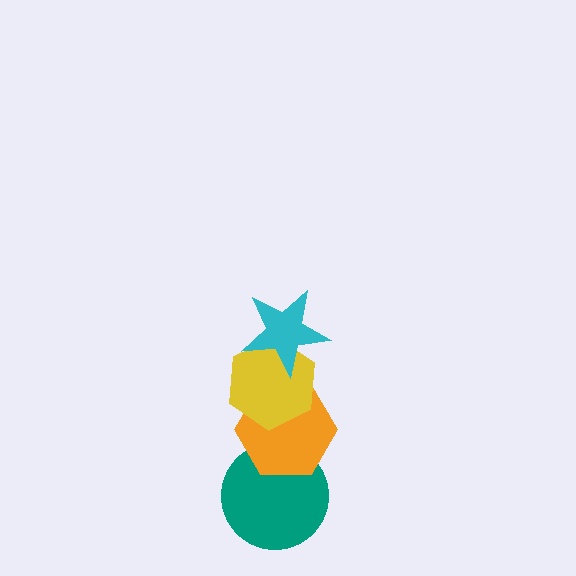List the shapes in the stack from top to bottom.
From top to bottom: the cyan star, the yellow hexagon, the orange hexagon, the teal circle.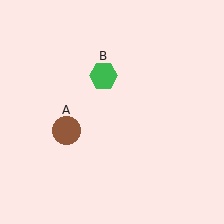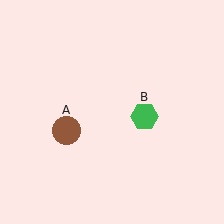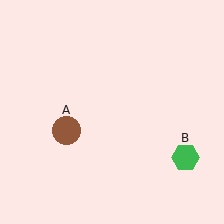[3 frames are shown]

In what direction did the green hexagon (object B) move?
The green hexagon (object B) moved down and to the right.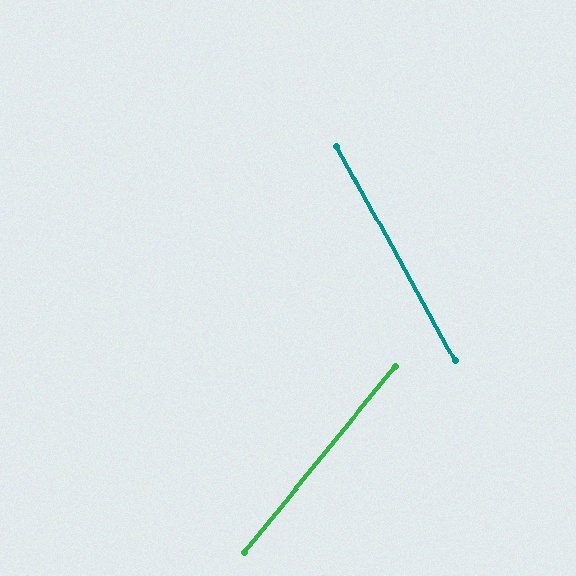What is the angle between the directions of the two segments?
Approximately 68 degrees.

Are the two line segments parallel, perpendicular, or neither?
Neither parallel nor perpendicular — they differ by about 68°.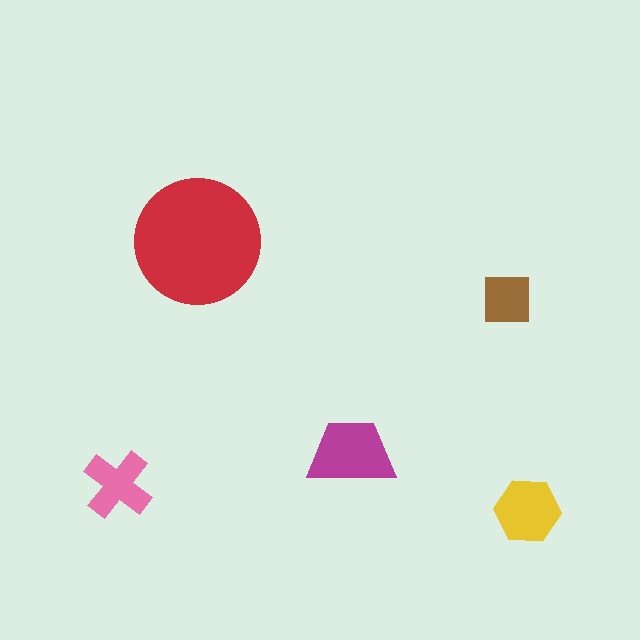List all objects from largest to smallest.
The red circle, the magenta trapezoid, the yellow hexagon, the pink cross, the brown square.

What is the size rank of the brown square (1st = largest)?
5th.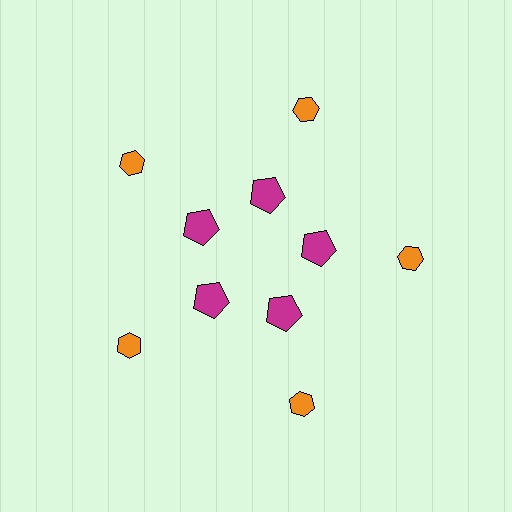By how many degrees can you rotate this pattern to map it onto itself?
The pattern maps onto itself every 72 degrees of rotation.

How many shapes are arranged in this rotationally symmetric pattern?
There are 10 shapes, arranged in 5 groups of 2.